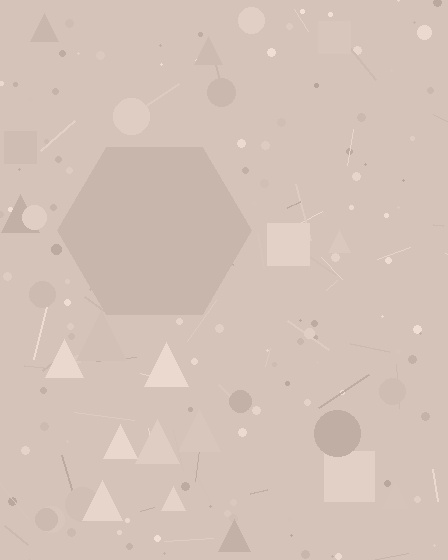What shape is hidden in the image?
A hexagon is hidden in the image.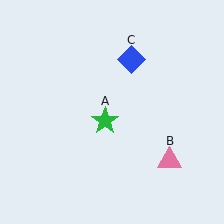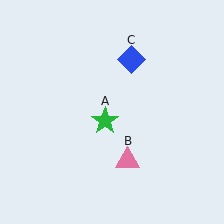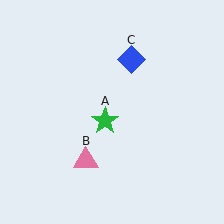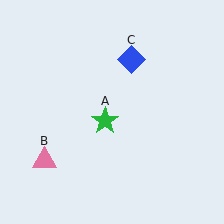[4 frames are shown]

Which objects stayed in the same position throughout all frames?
Green star (object A) and blue diamond (object C) remained stationary.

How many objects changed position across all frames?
1 object changed position: pink triangle (object B).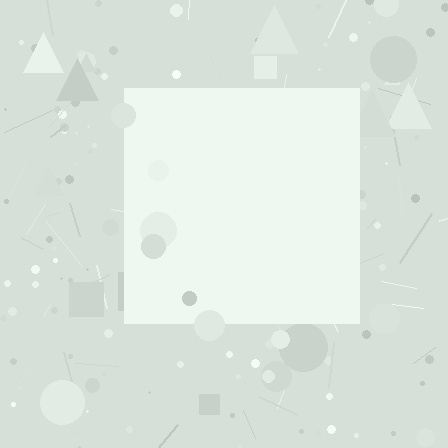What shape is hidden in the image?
A square is hidden in the image.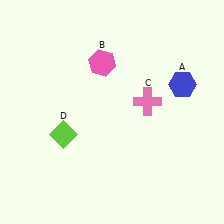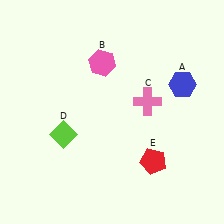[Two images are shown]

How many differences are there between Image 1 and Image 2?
There is 1 difference between the two images.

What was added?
A red pentagon (E) was added in Image 2.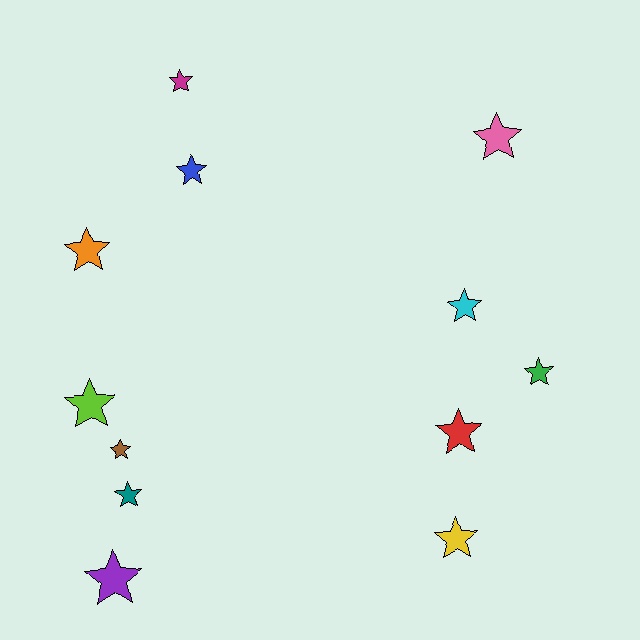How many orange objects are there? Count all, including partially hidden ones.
There is 1 orange object.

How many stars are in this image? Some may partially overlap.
There are 12 stars.